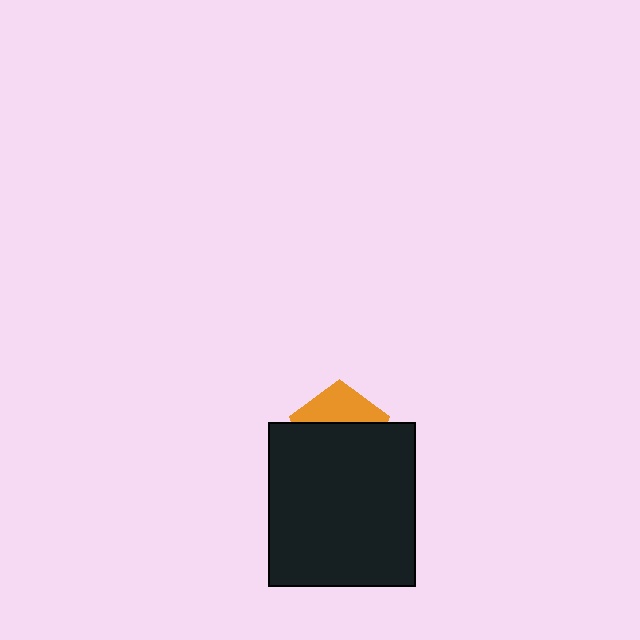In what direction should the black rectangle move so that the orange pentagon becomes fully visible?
The black rectangle should move down. That is the shortest direction to clear the overlap and leave the orange pentagon fully visible.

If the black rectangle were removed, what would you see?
You would see the complete orange pentagon.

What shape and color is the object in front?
The object in front is a black rectangle.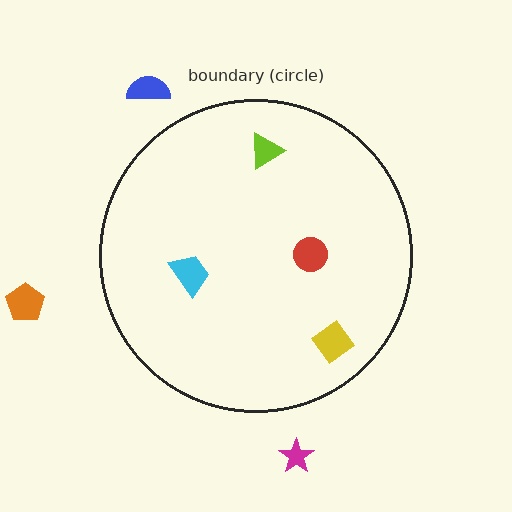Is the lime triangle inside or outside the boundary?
Inside.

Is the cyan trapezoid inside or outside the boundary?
Inside.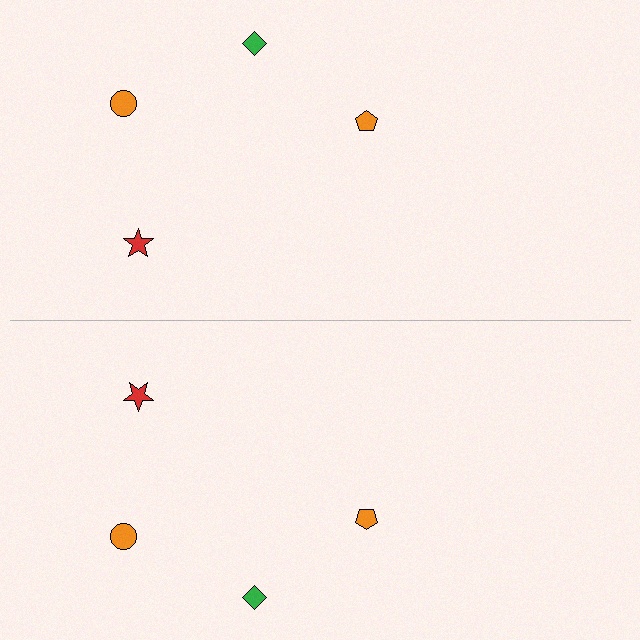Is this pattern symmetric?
Yes, this pattern has bilateral (reflection) symmetry.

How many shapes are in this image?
There are 8 shapes in this image.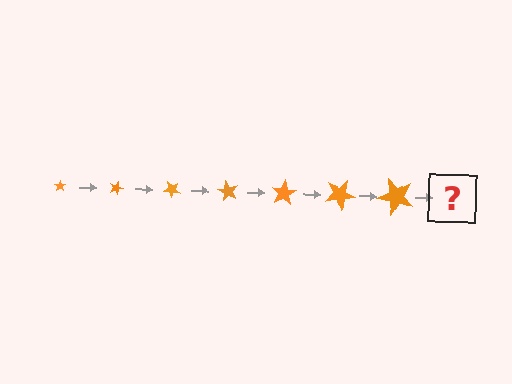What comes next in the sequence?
The next element should be a star, larger than the previous one and rotated 140 degrees from the start.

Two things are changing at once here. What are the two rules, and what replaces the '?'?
The two rules are that the star grows larger each step and it rotates 20 degrees each step. The '?' should be a star, larger than the previous one and rotated 140 degrees from the start.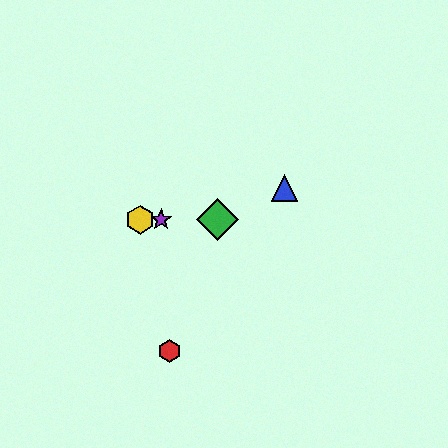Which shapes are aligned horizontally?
The green diamond, the yellow hexagon, the purple star are aligned horizontally.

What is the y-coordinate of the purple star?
The purple star is at y≈220.